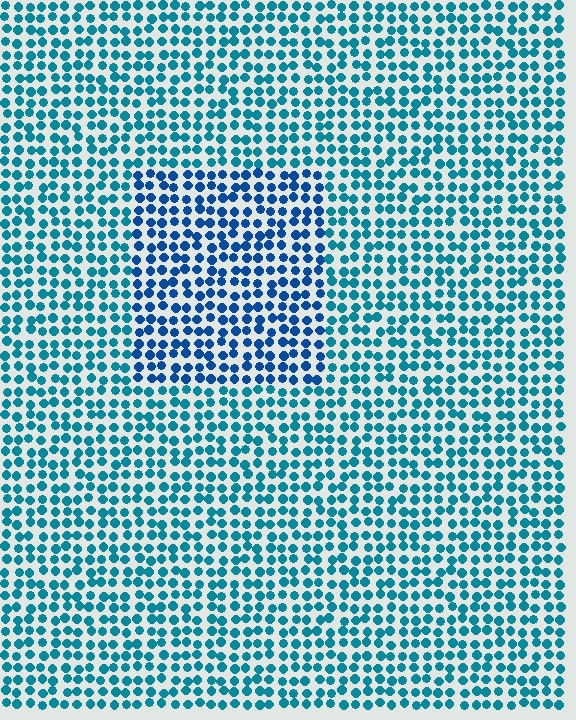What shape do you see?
I see a rectangle.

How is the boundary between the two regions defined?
The boundary is defined purely by a slight shift in hue (about 26 degrees). Spacing, size, and orientation are identical on both sides.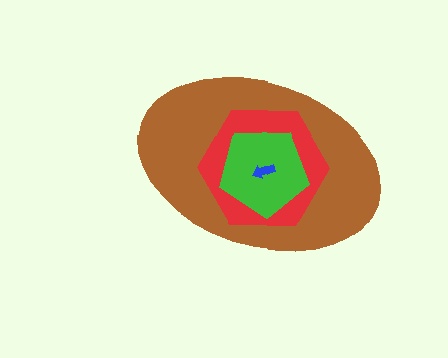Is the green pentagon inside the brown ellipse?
Yes.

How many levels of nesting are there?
4.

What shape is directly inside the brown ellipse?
The red hexagon.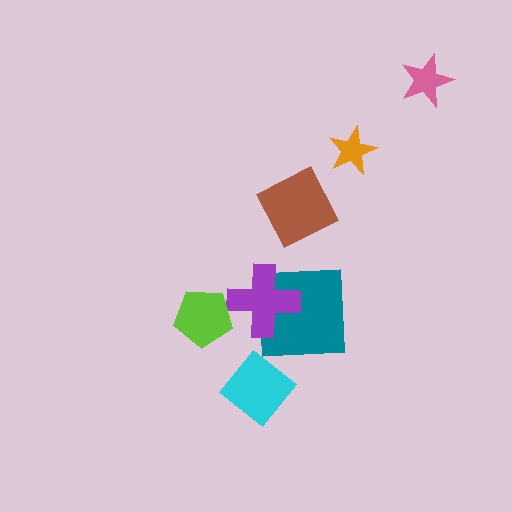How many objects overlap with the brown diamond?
0 objects overlap with the brown diamond.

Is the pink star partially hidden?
No, no other shape covers it.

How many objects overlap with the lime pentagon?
0 objects overlap with the lime pentagon.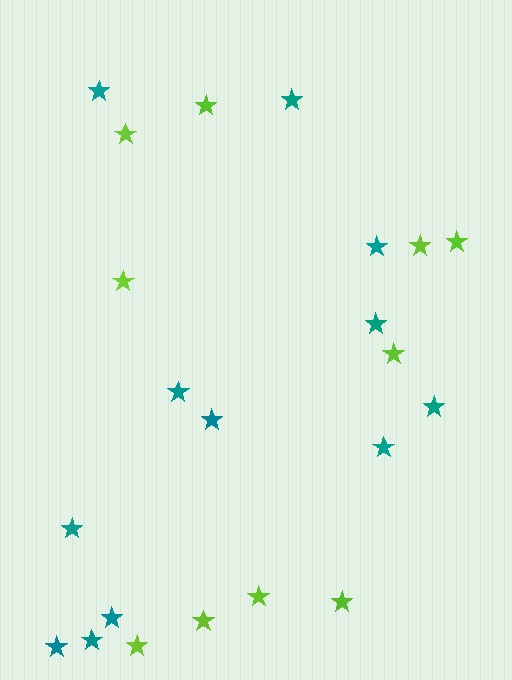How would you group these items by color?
There are 2 groups: one group of teal stars (12) and one group of lime stars (10).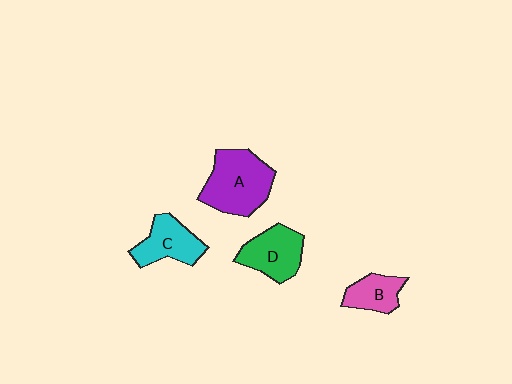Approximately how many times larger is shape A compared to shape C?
Approximately 1.5 times.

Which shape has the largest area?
Shape A (purple).